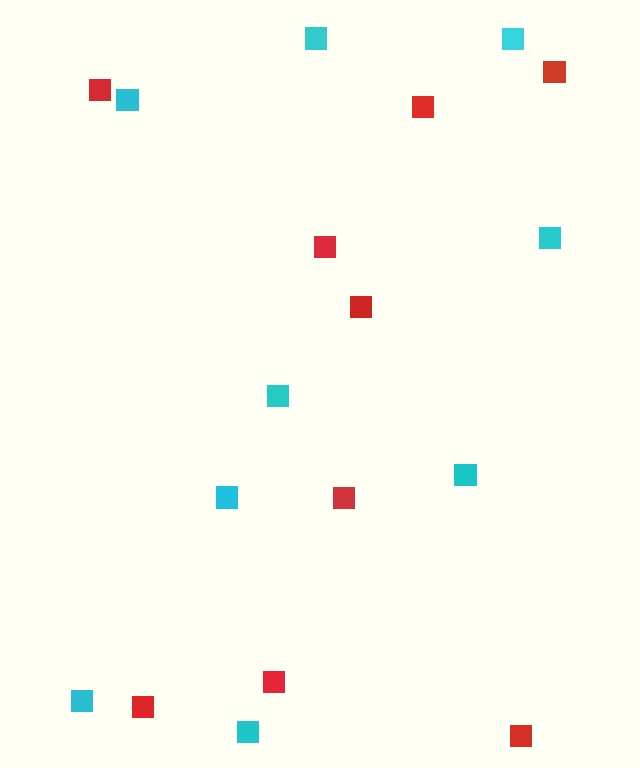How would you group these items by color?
There are 2 groups: one group of cyan squares (9) and one group of red squares (9).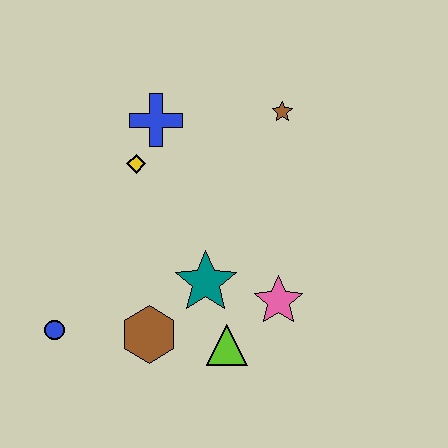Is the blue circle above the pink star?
No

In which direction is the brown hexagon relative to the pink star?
The brown hexagon is to the left of the pink star.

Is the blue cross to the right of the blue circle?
Yes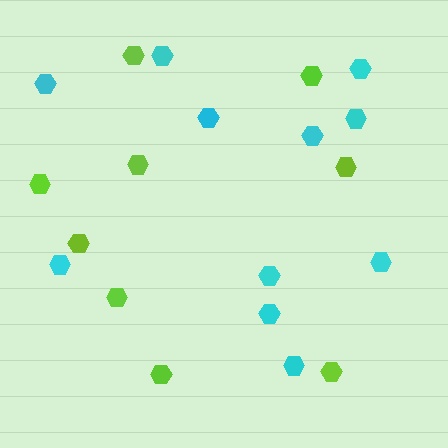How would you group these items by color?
There are 2 groups: one group of lime hexagons (9) and one group of cyan hexagons (11).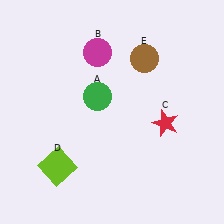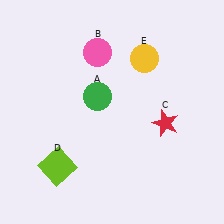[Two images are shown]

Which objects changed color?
B changed from magenta to pink. E changed from brown to yellow.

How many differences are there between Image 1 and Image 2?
There are 2 differences between the two images.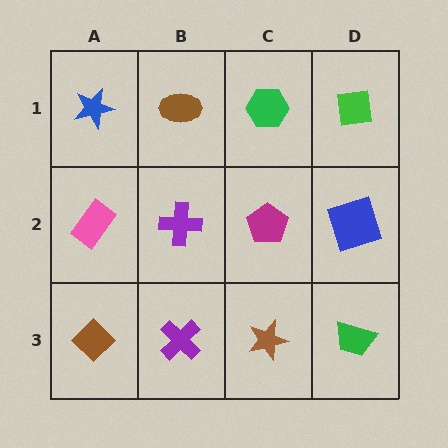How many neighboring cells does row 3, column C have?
3.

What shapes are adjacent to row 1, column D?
A blue square (row 2, column D), a green hexagon (row 1, column C).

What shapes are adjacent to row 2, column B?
A brown ellipse (row 1, column B), a purple cross (row 3, column B), a pink rectangle (row 2, column A), a magenta pentagon (row 2, column C).